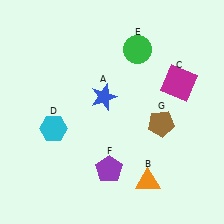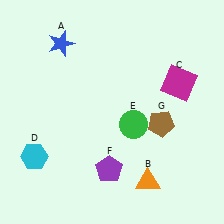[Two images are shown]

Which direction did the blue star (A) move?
The blue star (A) moved up.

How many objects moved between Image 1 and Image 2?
3 objects moved between the two images.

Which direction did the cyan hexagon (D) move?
The cyan hexagon (D) moved down.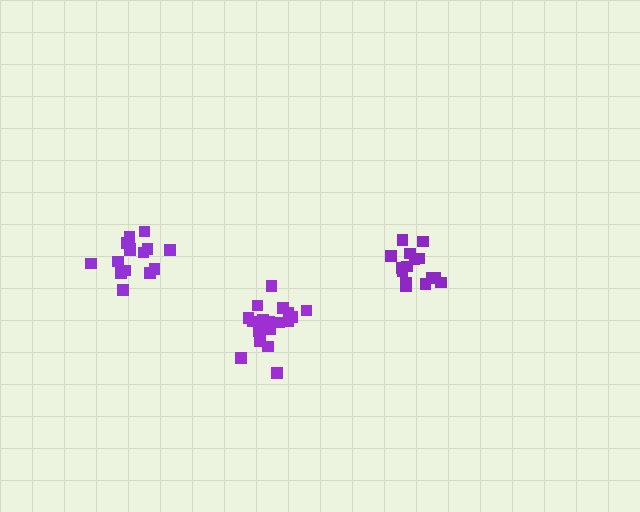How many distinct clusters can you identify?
There are 3 distinct clusters.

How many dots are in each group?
Group 1: 15 dots, Group 2: 15 dots, Group 3: 18 dots (48 total).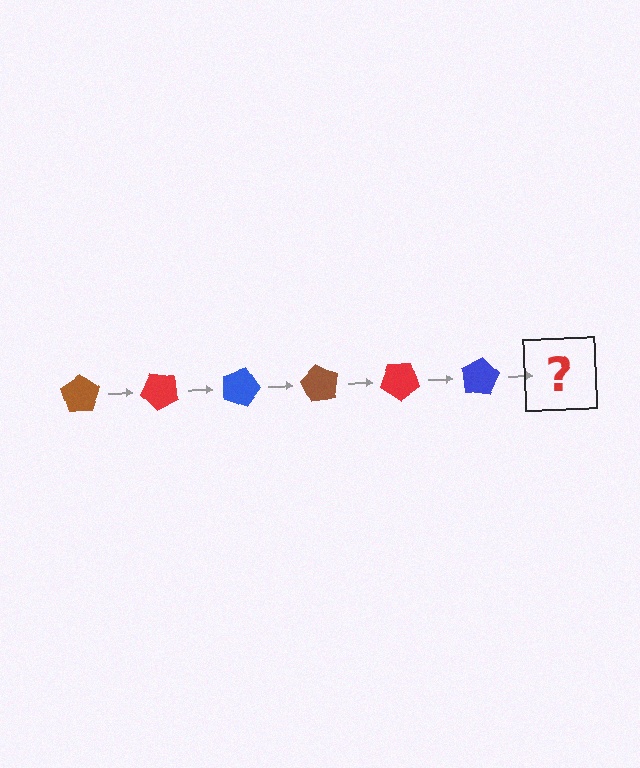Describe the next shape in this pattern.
It should be a brown pentagon, rotated 270 degrees from the start.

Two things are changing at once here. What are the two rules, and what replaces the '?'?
The two rules are that it rotates 45 degrees each step and the color cycles through brown, red, and blue. The '?' should be a brown pentagon, rotated 270 degrees from the start.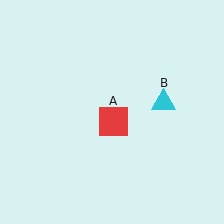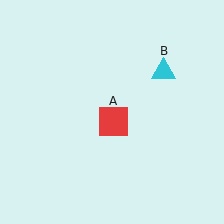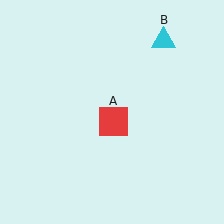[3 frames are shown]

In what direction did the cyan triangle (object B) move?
The cyan triangle (object B) moved up.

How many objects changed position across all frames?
1 object changed position: cyan triangle (object B).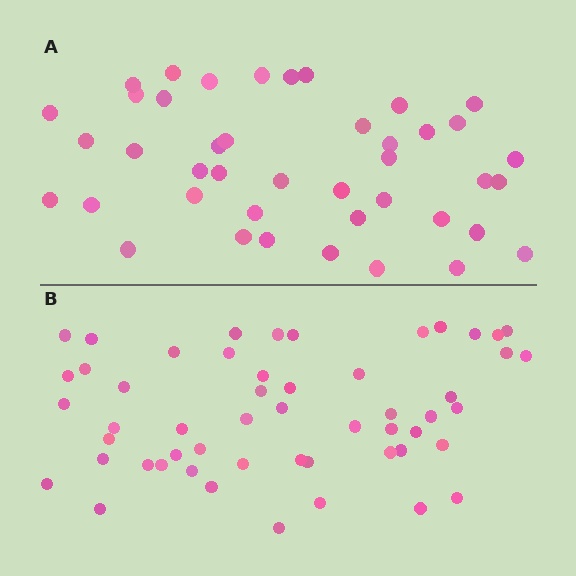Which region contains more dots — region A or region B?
Region B (the bottom region) has more dots.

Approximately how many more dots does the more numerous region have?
Region B has roughly 12 or so more dots than region A.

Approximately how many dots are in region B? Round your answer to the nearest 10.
About 50 dots. (The exact count is 53, which rounds to 50.)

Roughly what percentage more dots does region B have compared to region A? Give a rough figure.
About 25% more.